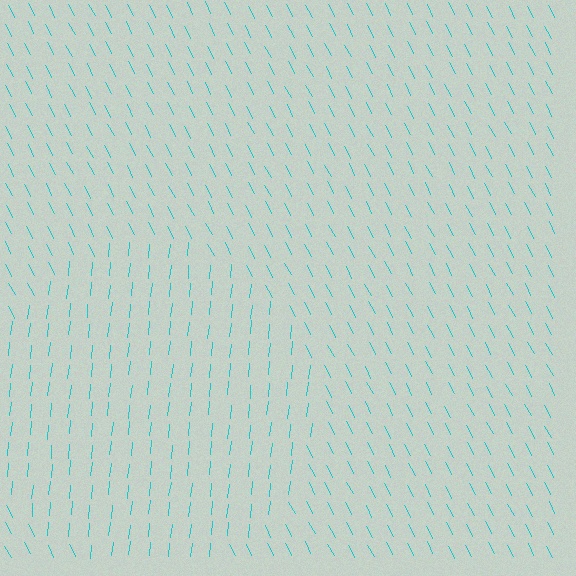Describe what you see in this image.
The image is filled with small cyan line segments. A circle region in the image has lines oriented differently from the surrounding lines, creating a visible texture boundary.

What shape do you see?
I see a circle.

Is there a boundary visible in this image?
Yes, there is a texture boundary formed by a change in line orientation.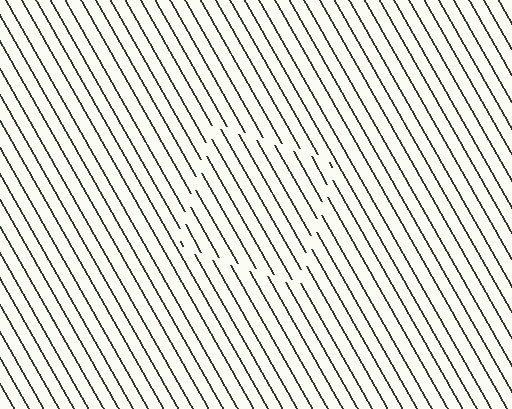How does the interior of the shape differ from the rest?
The interior of the shape contains the same grating, shifted by half a period — the contour is defined by the phase discontinuity where line-ends from the inner and outer gratings abut.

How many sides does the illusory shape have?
4 sides — the line-ends trace a square.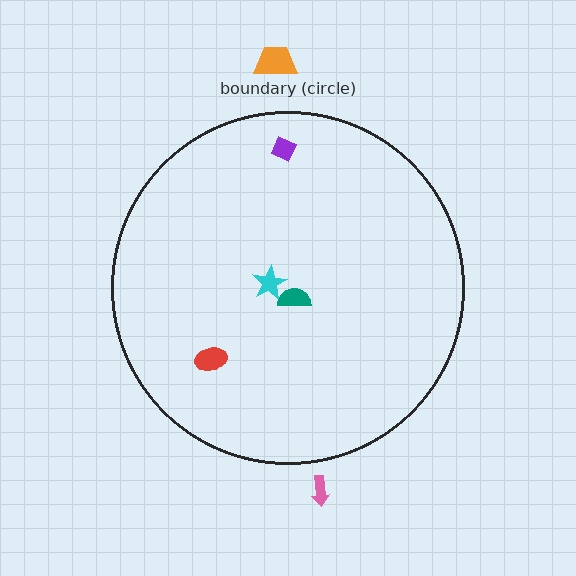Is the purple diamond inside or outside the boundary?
Inside.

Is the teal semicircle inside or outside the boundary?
Inside.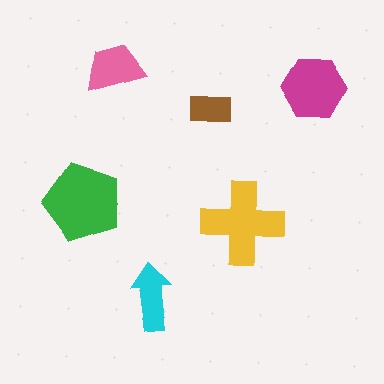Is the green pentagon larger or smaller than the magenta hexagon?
Larger.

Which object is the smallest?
The brown rectangle.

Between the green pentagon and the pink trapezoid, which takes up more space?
The green pentagon.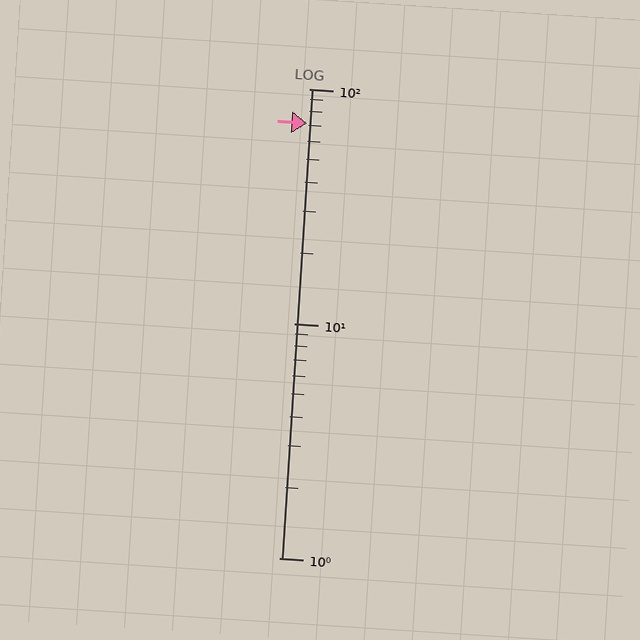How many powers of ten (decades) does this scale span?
The scale spans 2 decades, from 1 to 100.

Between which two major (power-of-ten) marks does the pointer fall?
The pointer is between 10 and 100.